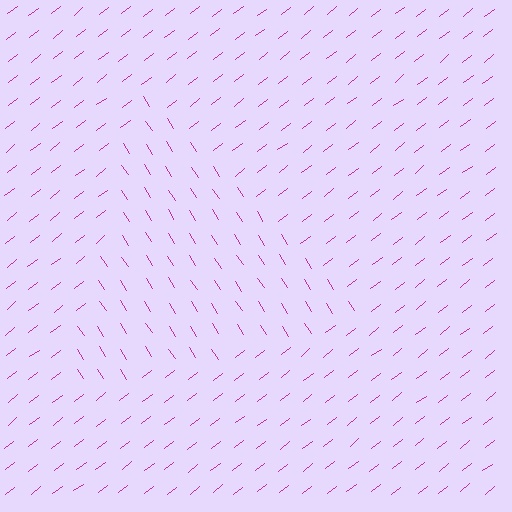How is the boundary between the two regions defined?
The boundary is defined purely by a change in line orientation (approximately 85 degrees difference). All lines are the same color and thickness.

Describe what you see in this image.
The image is filled with small magenta line segments. A triangle region in the image has lines oriented differently from the surrounding lines, creating a visible texture boundary.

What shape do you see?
I see a triangle.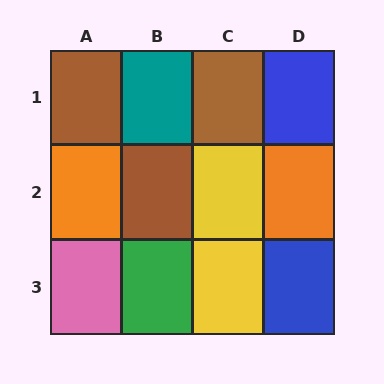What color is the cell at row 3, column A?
Pink.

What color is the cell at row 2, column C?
Yellow.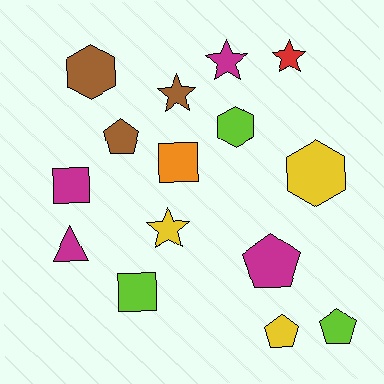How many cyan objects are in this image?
There are no cyan objects.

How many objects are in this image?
There are 15 objects.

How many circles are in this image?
There are no circles.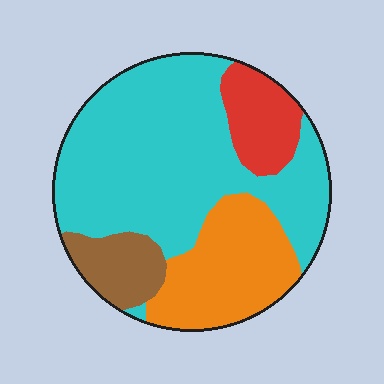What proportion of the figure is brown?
Brown takes up about one tenth (1/10) of the figure.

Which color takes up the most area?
Cyan, at roughly 55%.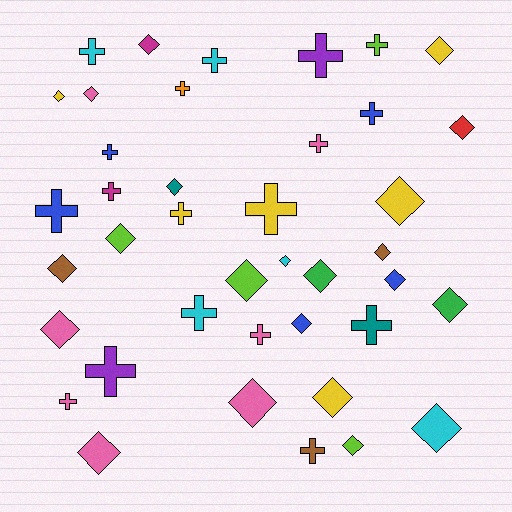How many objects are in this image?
There are 40 objects.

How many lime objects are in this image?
There are 4 lime objects.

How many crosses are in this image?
There are 18 crosses.